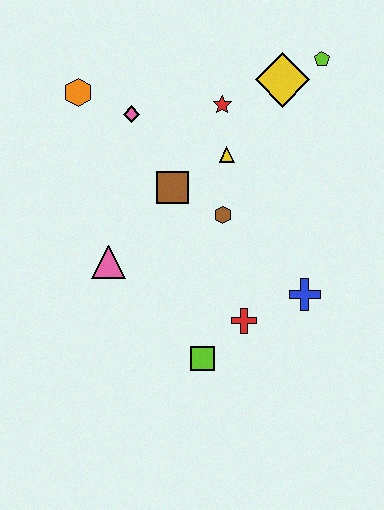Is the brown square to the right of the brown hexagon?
No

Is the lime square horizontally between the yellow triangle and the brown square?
Yes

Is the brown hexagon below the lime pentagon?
Yes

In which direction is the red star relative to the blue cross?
The red star is above the blue cross.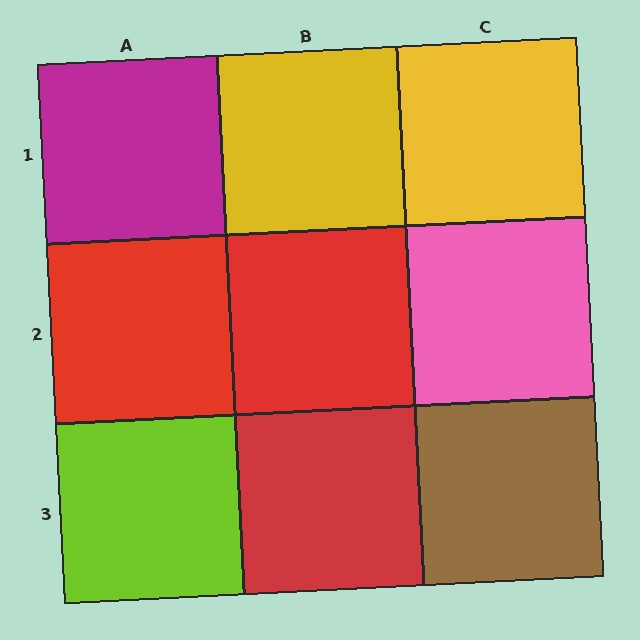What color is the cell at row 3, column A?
Lime.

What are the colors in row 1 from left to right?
Magenta, yellow, yellow.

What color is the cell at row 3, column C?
Brown.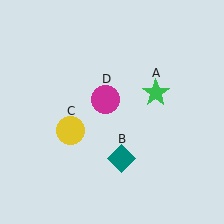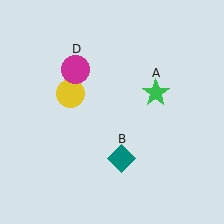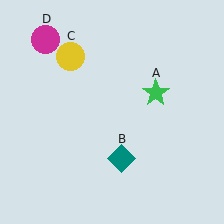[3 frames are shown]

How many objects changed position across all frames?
2 objects changed position: yellow circle (object C), magenta circle (object D).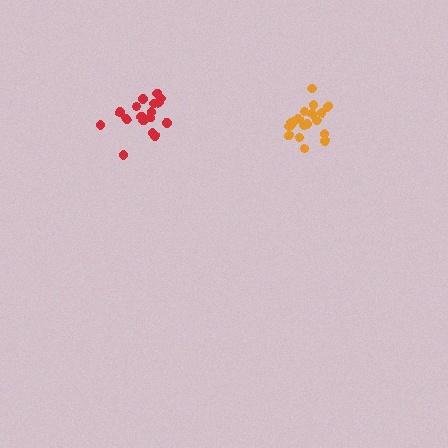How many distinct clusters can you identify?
There are 2 distinct clusters.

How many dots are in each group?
Group 1: 19 dots, Group 2: 19 dots (38 total).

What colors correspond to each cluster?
The clusters are colored: orange, red.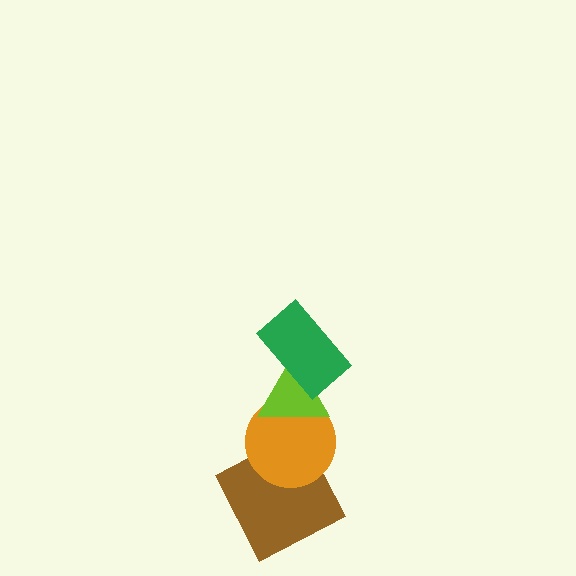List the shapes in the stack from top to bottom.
From top to bottom: the green rectangle, the lime triangle, the orange circle, the brown square.